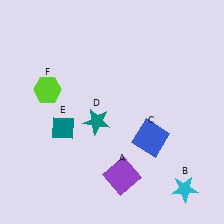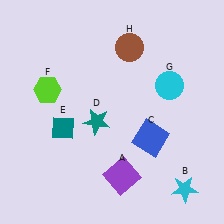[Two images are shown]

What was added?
A cyan circle (G), a brown circle (H) were added in Image 2.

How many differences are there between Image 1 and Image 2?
There are 2 differences between the two images.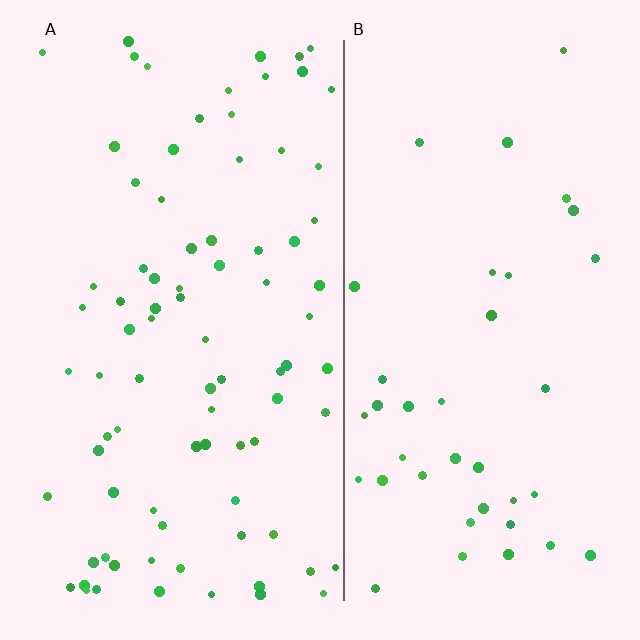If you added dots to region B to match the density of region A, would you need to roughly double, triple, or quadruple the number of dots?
Approximately double.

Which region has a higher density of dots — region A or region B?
A (the left).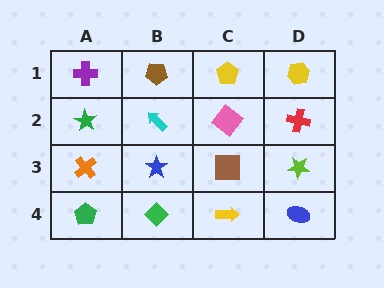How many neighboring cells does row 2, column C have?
4.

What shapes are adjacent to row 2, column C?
A yellow pentagon (row 1, column C), a brown square (row 3, column C), a cyan arrow (row 2, column B), a red cross (row 2, column D).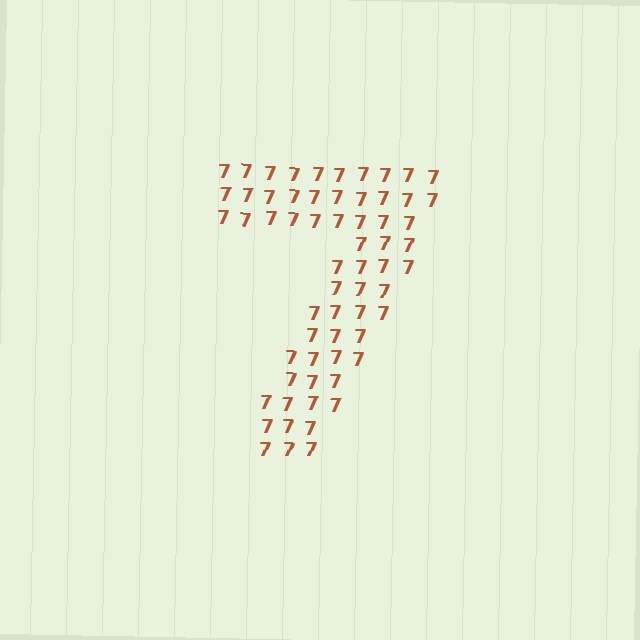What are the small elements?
The small elements are digit 7's.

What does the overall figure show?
The overall figure shows the digit 7.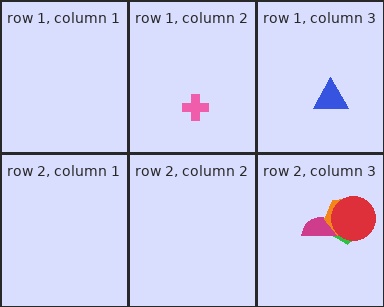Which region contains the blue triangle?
The row 1, column 3 region.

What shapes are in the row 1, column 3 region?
The blue triangle.